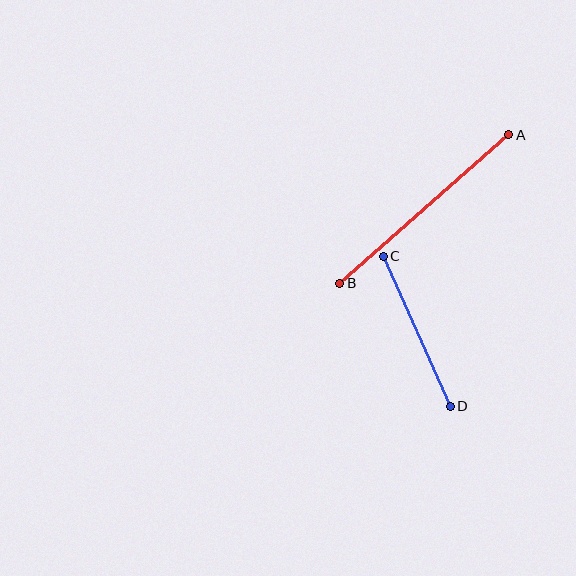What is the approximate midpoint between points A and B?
The midpoint is at approximately (424, 209) pixels.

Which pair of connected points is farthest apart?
Points A and B are farthest apart.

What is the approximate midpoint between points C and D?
The midpoint is at approximately (417, 331) pixels.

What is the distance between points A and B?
The distance is approximately 225 pixels.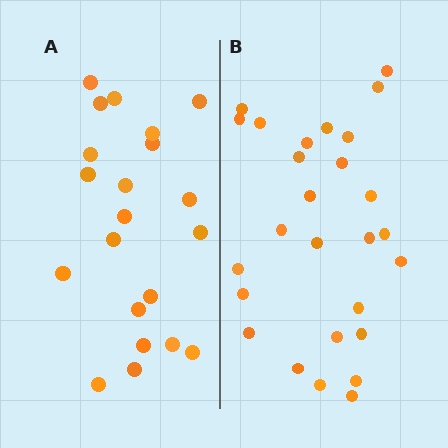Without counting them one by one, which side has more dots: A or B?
Region B (the right region) has more dots.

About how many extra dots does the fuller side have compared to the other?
Region B has about 6 more dots than region A.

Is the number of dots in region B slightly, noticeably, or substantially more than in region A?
Region B has noticeably more, but not dramatically so. The ratio is roughly 1.3 to 1.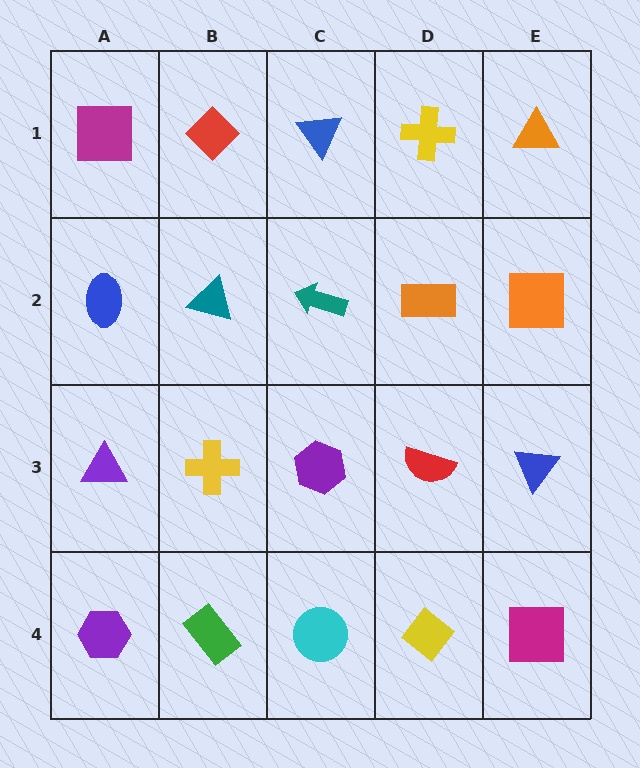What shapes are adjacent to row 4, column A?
A purple triangle (row 3, column A), a green rectangle (row 4, column B).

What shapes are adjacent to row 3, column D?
An orange rectangle (row 2, column D), a yellow diamond (row 4, column D), a purple hexagon (row 3, column C), a blue triangle (row 3, column E).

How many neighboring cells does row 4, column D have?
3.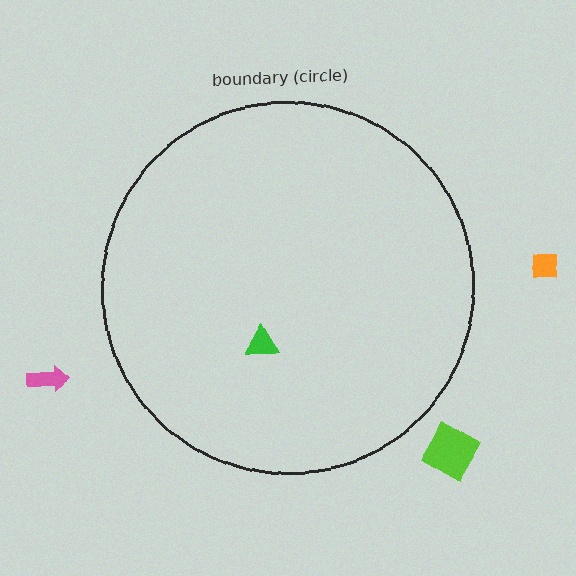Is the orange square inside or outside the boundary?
Outside.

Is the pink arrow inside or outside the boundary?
Outside.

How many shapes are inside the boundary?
1 inside, 3 outside.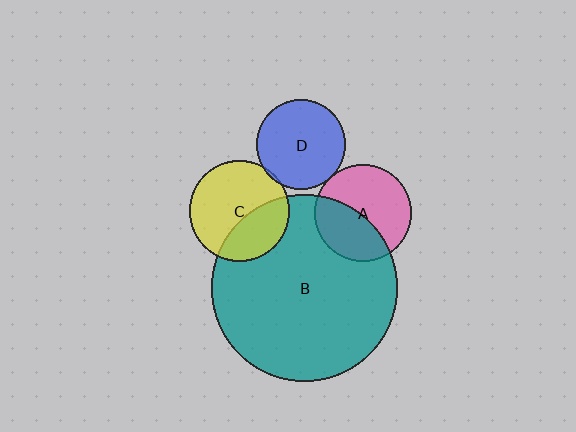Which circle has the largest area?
Circle B (teal).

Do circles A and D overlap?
Yes.